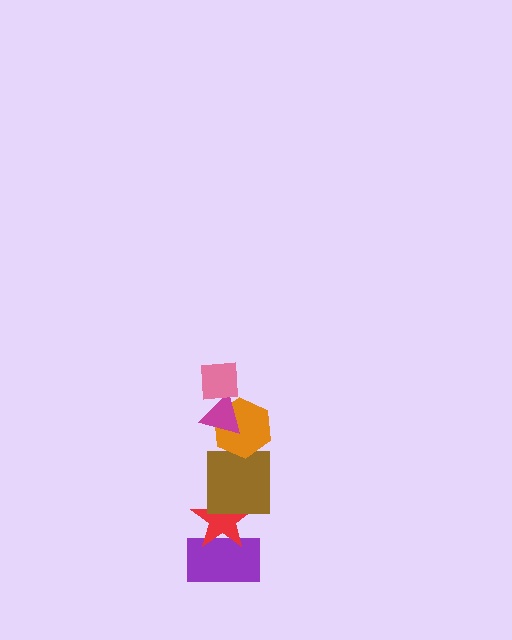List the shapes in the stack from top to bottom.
From top to bottom: the pink square, the magenta triangle, the orange hexagon, the brown square, the red star, the purple rectangle.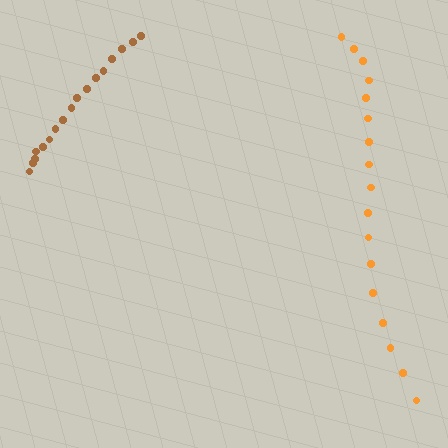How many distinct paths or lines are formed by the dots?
There are 2 distinct paths.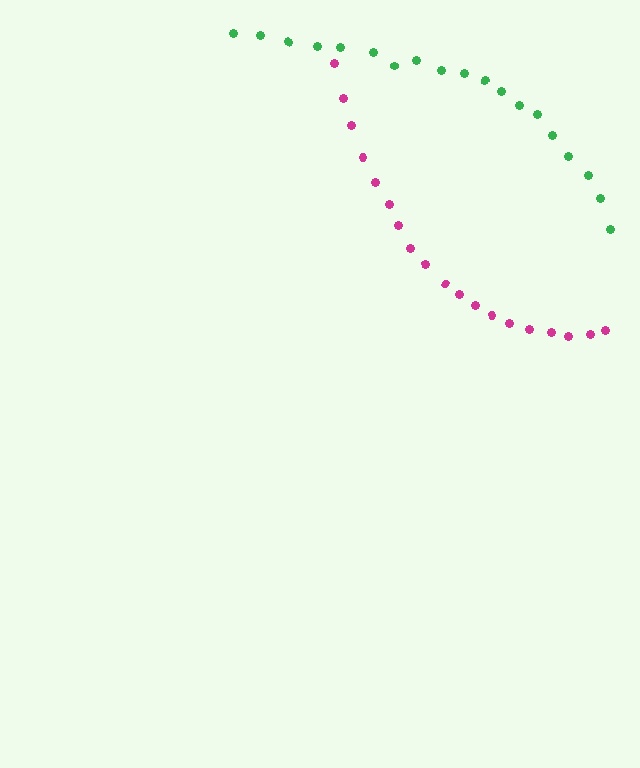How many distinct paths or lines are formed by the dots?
There are 2 distinct paths.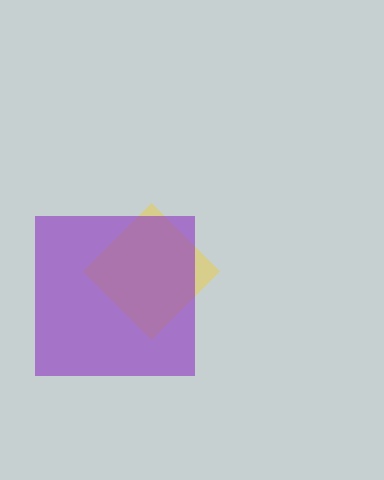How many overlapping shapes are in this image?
There are 2 overlapping shapes in the image.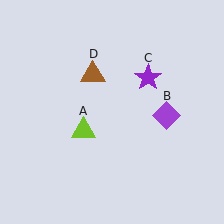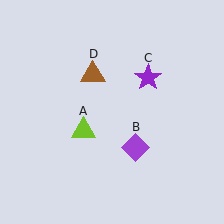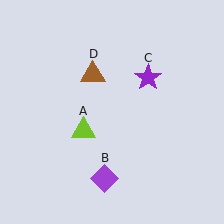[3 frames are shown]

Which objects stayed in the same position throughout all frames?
Lime triangle (object A) and purple star (object C) and brown triangle (object D) remained stationary.